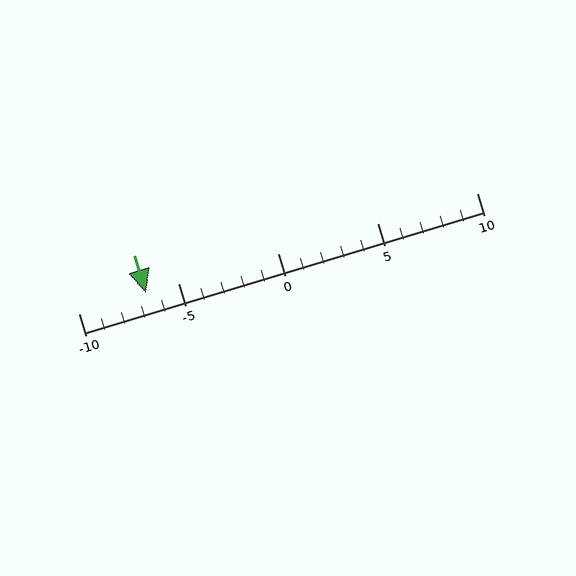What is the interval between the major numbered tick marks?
The major tick marks are spaced 5 units apart.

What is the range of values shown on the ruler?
The ruler shows values from -10 to 10.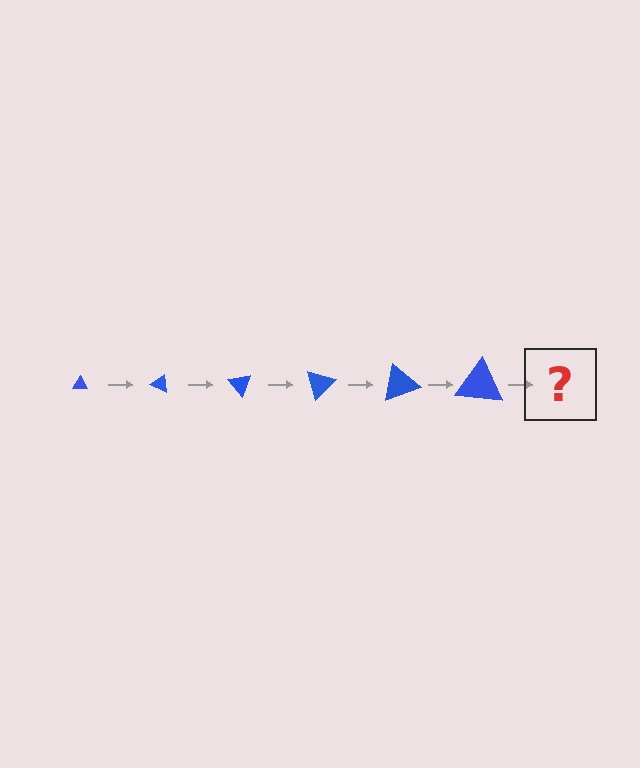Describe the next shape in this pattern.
It should be a triangle, larger than the previous one and rotated 150 degrees from the start.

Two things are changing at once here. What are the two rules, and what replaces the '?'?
The two rules are that the triangle grows larger each step and it rotates 25 degrees each step. The '?' should be a triangle, larger than the previous one and rotated 150 degrees from the start.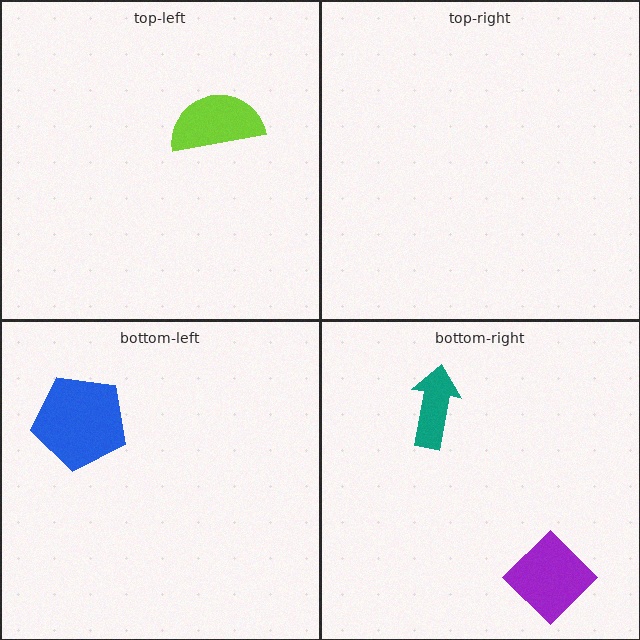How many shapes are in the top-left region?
1.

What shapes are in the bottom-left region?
The blue pentagon.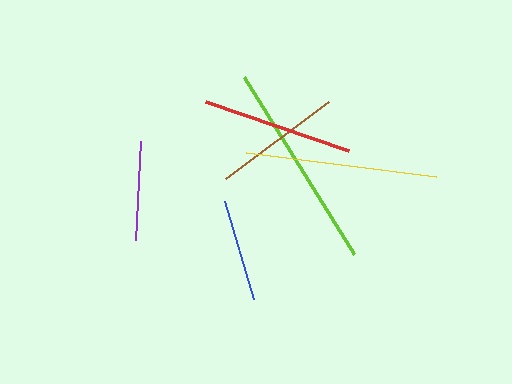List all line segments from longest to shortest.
From longest to shortest: lime, yellow, red, brown, blue, purple.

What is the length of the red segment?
The red segment is approximately 151 pixels long.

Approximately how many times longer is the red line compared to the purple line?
The red line is approximately 1.5 times the length of the purple line.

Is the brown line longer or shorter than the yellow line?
The yellow line is longer than the brown line.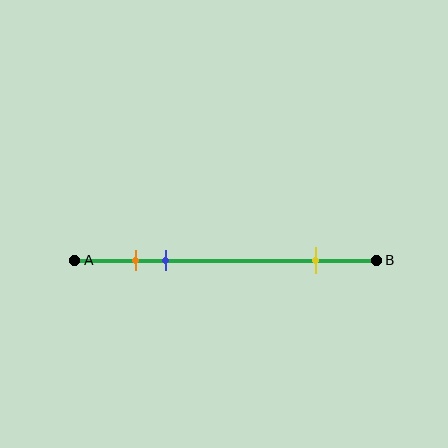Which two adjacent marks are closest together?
The orange and blue marks are the closest adjacent pair.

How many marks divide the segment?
There are 3 marks dividing the segment.